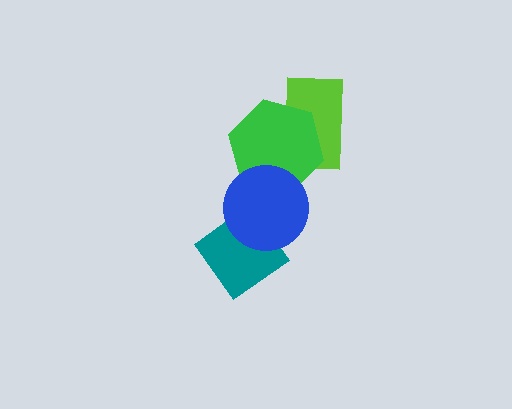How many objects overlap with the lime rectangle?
1 object overlaps with the lime rectangle.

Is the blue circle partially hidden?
No, no other shape covers it.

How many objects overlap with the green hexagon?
2 objects overlap with the green hexagon.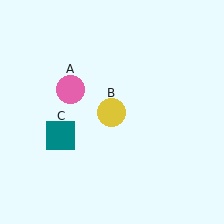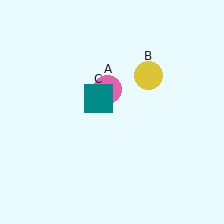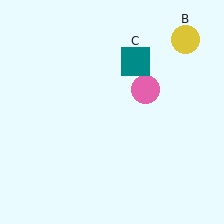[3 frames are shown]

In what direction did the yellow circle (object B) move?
The yellow circle (object B) moved up and to the right.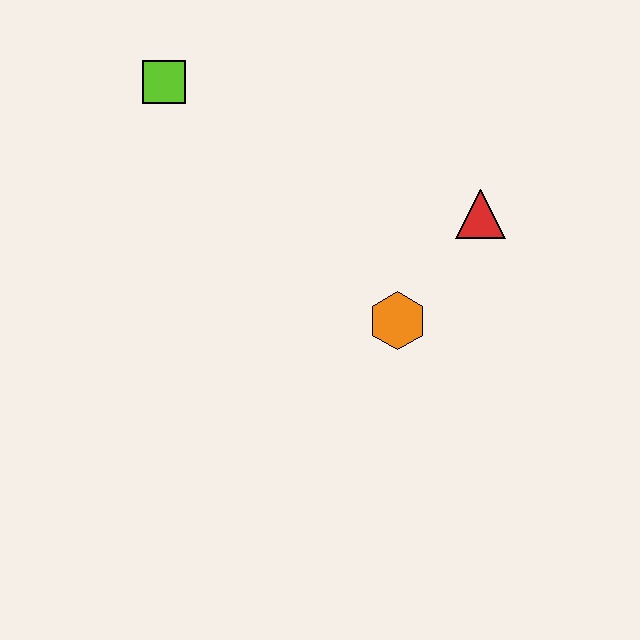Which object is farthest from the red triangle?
The lime square is farthest from the red triangle.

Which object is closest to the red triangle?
The orange hexagon is closest to the red triangle.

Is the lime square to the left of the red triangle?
Yes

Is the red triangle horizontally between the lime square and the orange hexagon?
No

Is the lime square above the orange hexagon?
Yes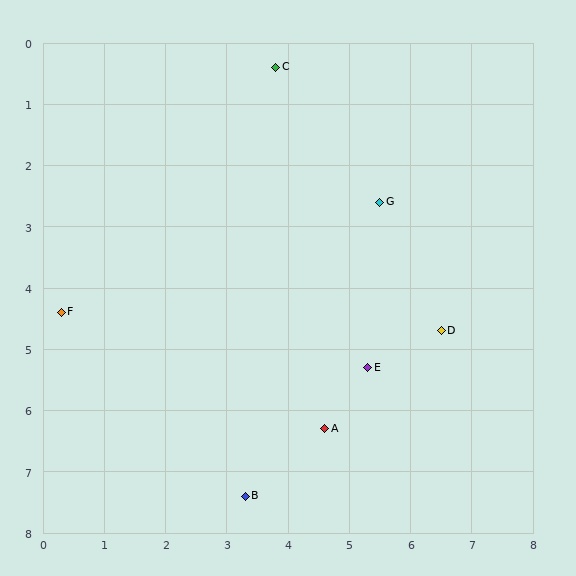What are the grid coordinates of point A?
Point A is at approximately (4.6, 6.3).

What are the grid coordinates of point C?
Point C is at approximately (3.8, 0.4).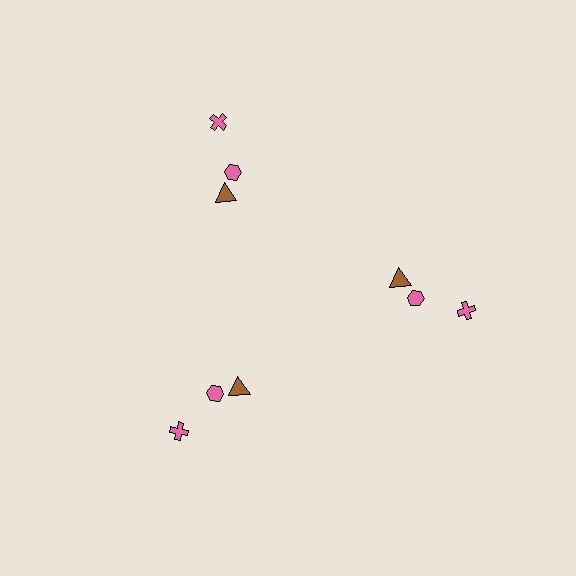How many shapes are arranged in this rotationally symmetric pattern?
There are 9 shapes, arranged in 3 groups of 3.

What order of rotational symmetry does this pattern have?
This pattern has 3-fold rotational symmetry.